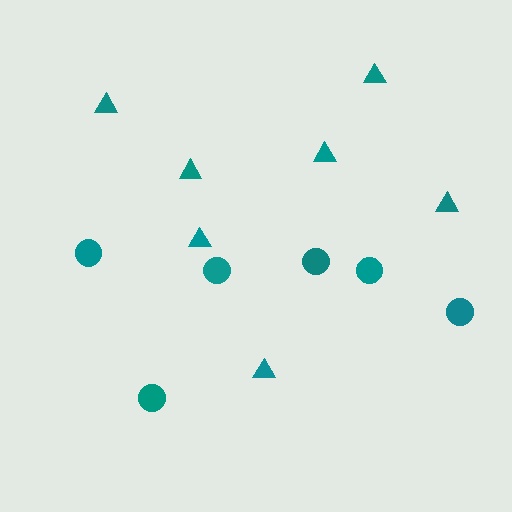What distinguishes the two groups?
There are 2 groups: one group of triangles (7) and one group of circles (6).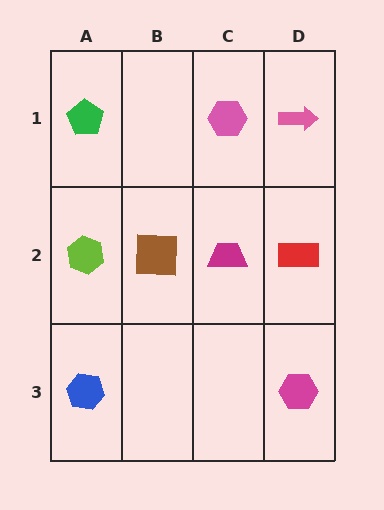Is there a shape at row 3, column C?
No, that cell is empty.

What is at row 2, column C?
A magenta trapezoid.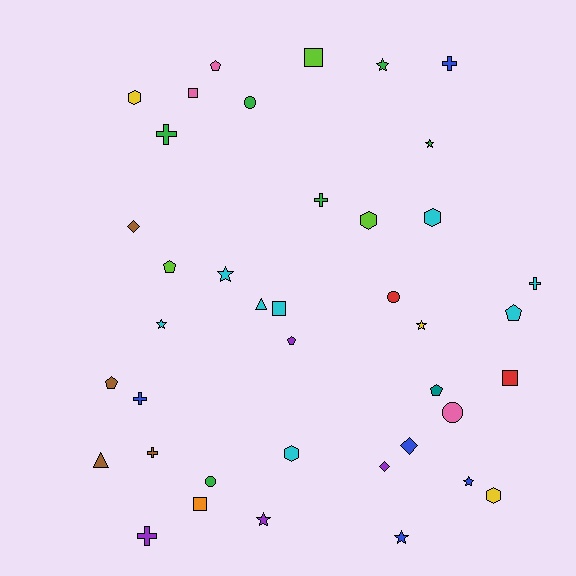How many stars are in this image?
There are 8 stars.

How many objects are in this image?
There are 40 objects.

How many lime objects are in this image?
There are 3 lime objects.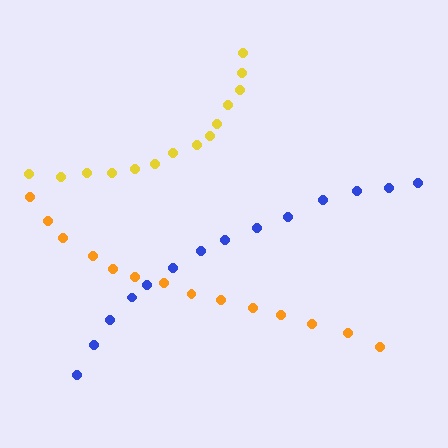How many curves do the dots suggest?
There are 3 distinct paths.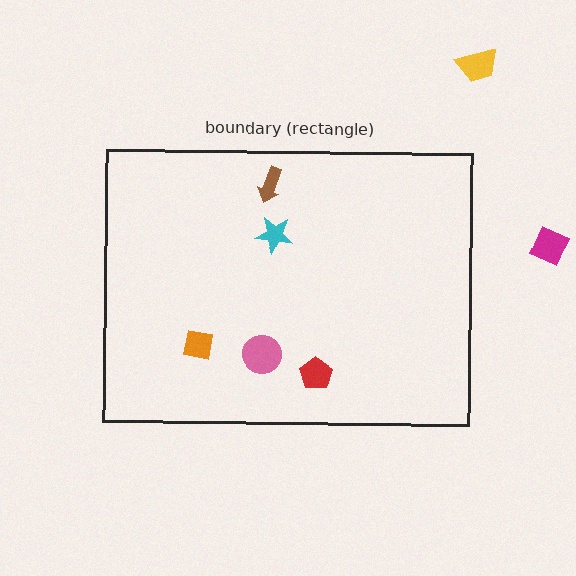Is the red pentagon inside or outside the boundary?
Inside.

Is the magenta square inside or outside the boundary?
Outside.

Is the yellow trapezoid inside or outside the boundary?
Outside.